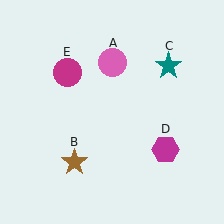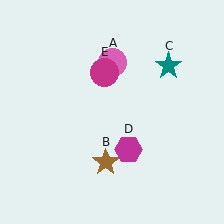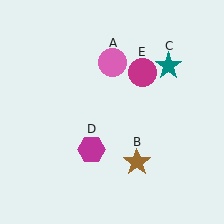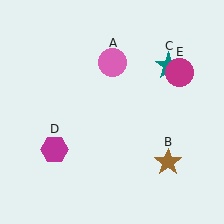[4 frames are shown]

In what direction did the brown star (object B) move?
The brown star (object B) moved right.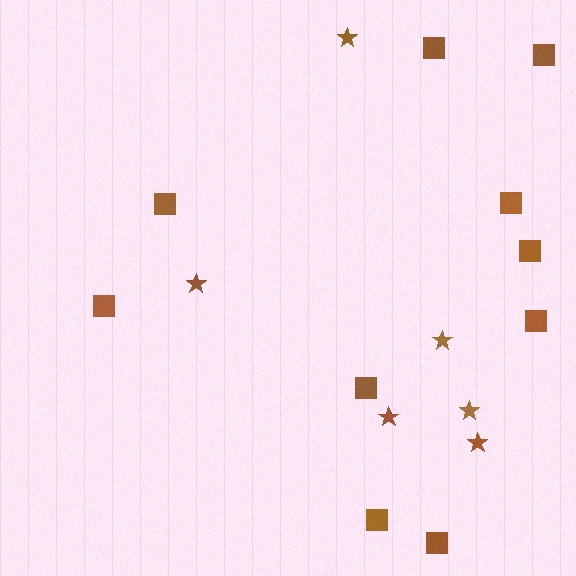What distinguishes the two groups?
There are 2 groups: one group of stars (6) and one group of squares (10).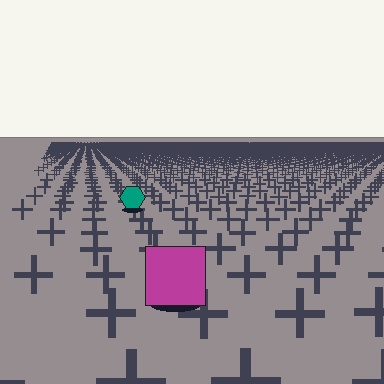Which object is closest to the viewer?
The magenta square is closest. The texture marks near it are larger and more spread out.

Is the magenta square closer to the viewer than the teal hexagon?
Yes. The magenta square is closer — you can tell from the texture gradient: the ground texture is coarser near it.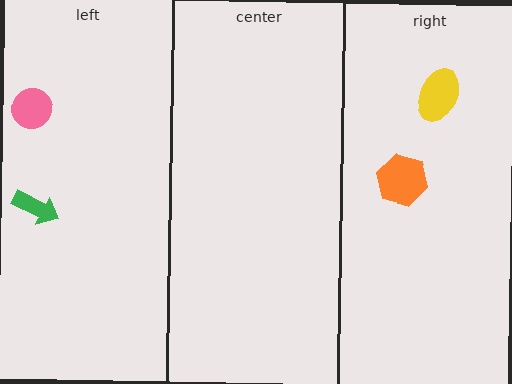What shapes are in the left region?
The pink circle, the green arrow.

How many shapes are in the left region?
2.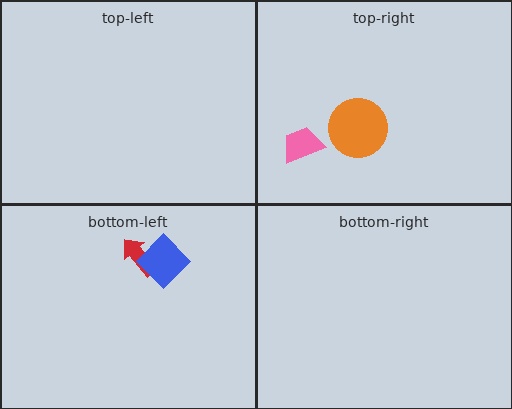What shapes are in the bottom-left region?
The red arrow, the blue diamond.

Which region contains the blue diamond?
The bottom-left region.